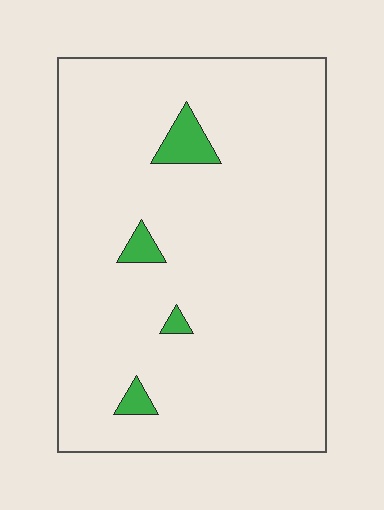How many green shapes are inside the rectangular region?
4.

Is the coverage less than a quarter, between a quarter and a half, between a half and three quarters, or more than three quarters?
Less than a quarter.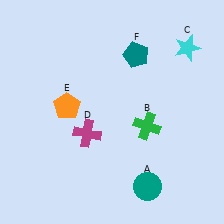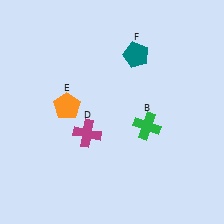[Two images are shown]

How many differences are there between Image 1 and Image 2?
There are 2 differences between the two images.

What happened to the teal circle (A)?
The teal circle (A) was removed in Image 2. It was in the bottom-right area of Image 1.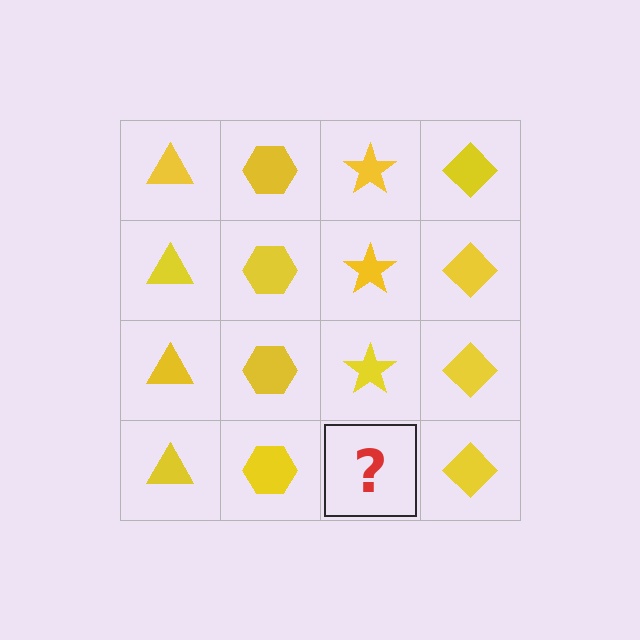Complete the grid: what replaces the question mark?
The question mark should be replaced with a yellow star.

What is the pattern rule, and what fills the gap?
The rule is that each column has a consistent shape. The gap should be filled with a yellow star.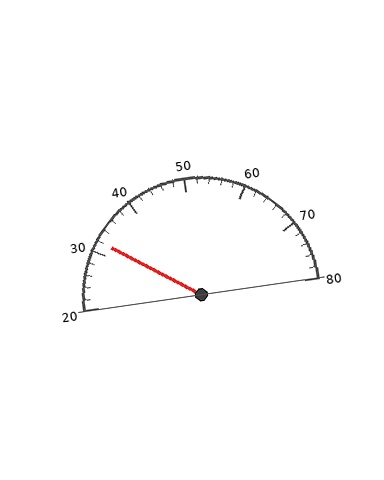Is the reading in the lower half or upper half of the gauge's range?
The reading is in the lower half of the range (20 to 80).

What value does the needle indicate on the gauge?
The needle indicates approximately 32.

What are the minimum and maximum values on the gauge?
The gauge ranges from 20 to 80.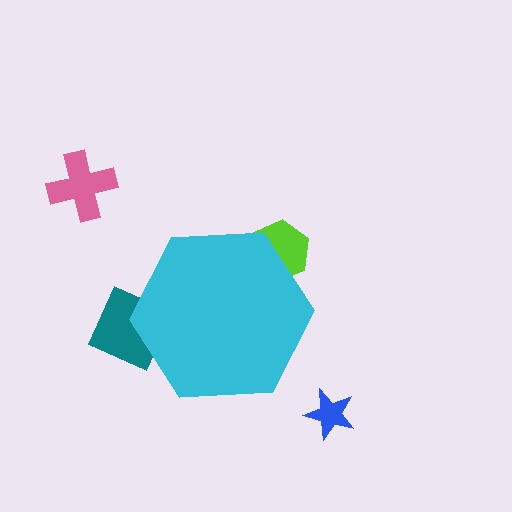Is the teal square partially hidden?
Yes, the teal square is partially hidden behind the cyan hexagon.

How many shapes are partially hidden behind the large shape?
2 shapes are partially hidden.